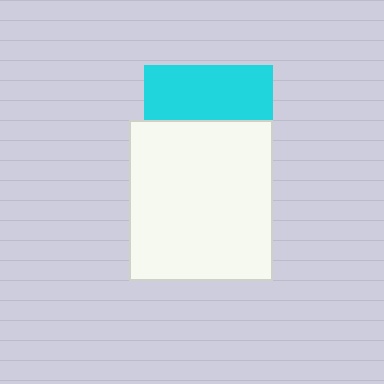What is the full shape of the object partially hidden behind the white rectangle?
The partially hidden object is a cyan square.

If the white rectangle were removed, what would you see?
You would see the complete cyan square.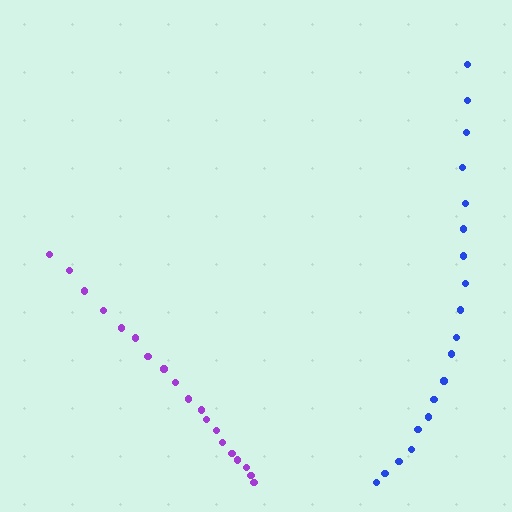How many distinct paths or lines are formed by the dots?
There are 2 distinct paths.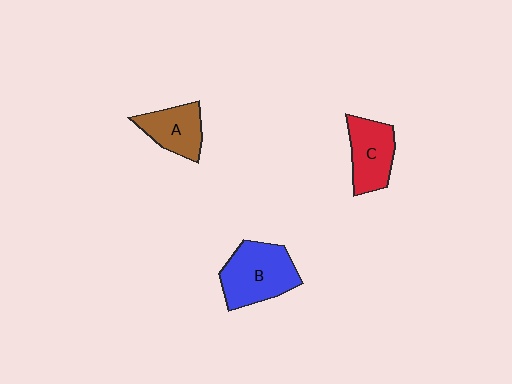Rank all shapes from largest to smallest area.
From largest to smallest: B (blue), C (red), A (brown).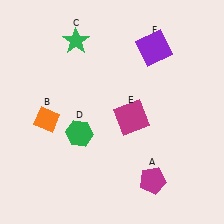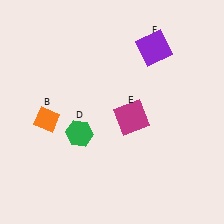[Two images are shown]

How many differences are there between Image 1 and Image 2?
There are 2 differences between the two images.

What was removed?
The magenta pentagon (A), the green star (C) were removed in Image 2.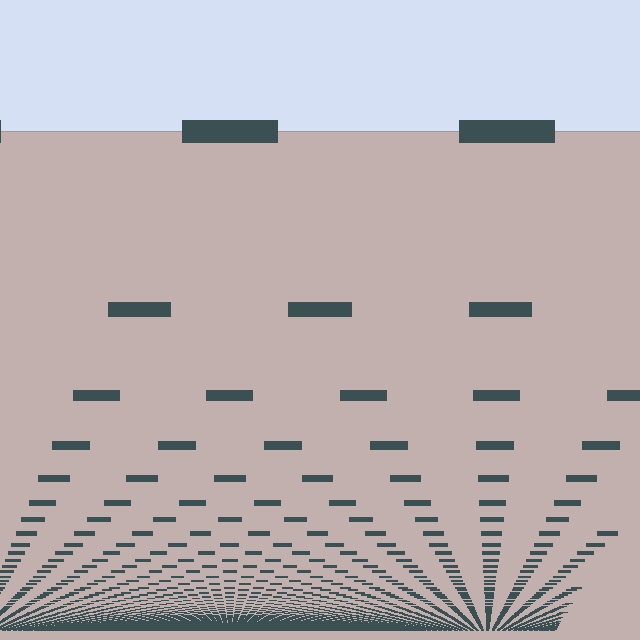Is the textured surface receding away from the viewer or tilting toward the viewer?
The surface appears to tilt toward the viewer. Texture elements get larger and sparser toward the top.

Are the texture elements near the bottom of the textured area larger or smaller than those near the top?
Smaller. The gradient is inverted — elements near the bottom are smaller and denser.